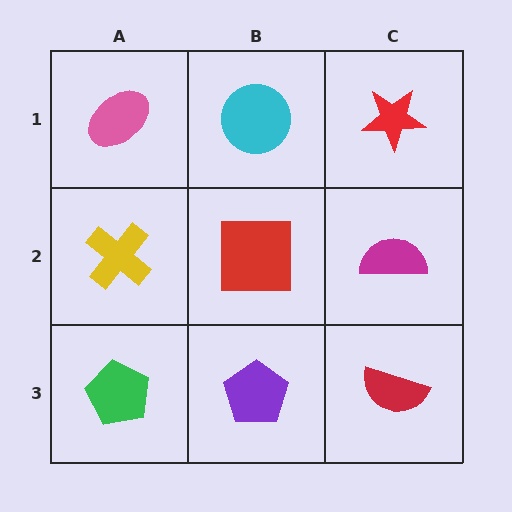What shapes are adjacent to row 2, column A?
A pink ellipse (row 1, column A), a green pentagon (row 3, column A), a red square (row 2, column B).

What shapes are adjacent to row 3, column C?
A magenta semicircle (row 2, column C), a purple pentagon (row 3, column B).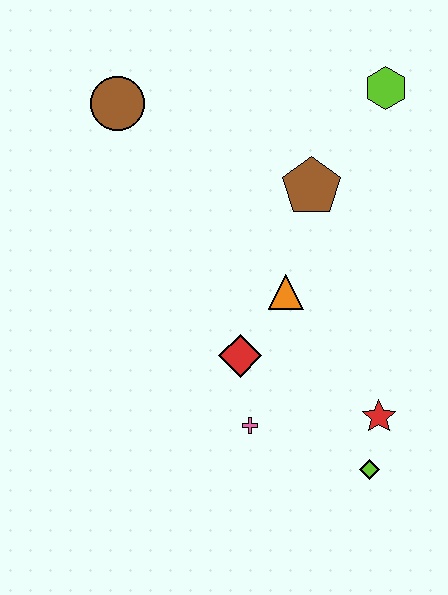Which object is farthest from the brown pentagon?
The lime diamond is farthest from the brown pentagon.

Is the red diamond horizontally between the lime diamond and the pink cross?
No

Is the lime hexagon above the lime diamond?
Yes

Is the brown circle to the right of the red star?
No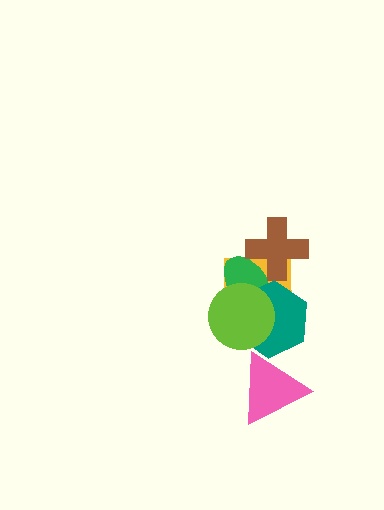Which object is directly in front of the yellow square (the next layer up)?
The green ellipse is directly in front of the yellow square.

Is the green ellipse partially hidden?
Yes, it is partially covered by another shape.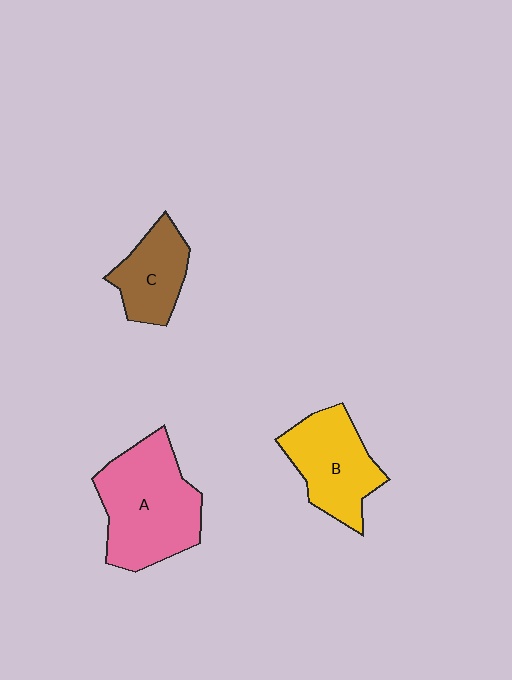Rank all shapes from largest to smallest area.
From largest to smallest: A (pink), B (yellow), C (brown).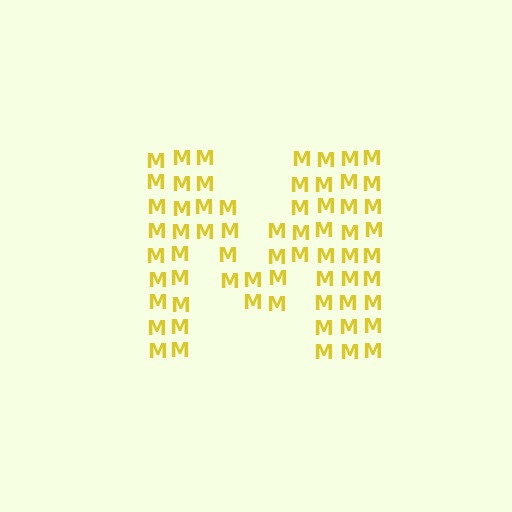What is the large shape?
The large shape is the letter M.